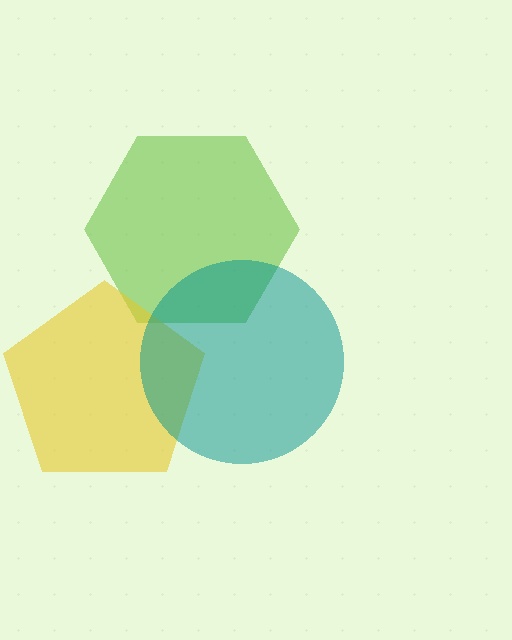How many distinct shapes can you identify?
There are 3 distinct shapes: a lime hexagon, a yellow pentagon, a teal circle.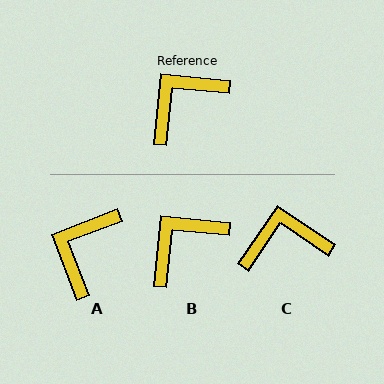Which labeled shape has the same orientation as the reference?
B.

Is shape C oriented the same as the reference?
No, it is off by about 29 degrees.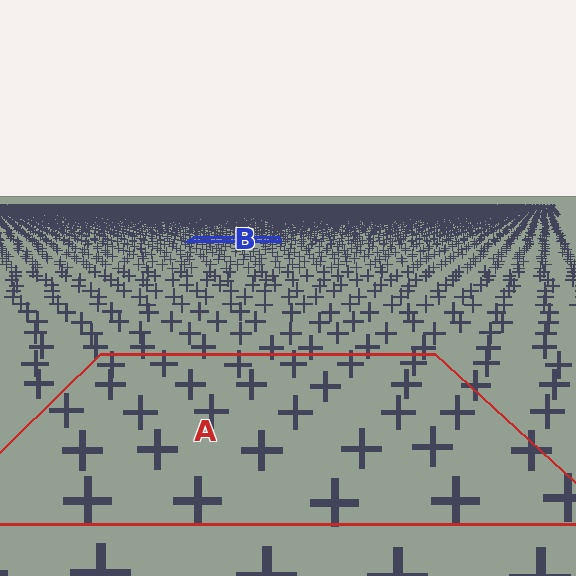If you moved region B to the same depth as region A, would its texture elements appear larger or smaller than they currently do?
They would appear larger. At a closer depth, the same texture elements are projected at a bigger on-screen size.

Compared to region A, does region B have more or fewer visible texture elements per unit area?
Region B has more texture elements per unit area — they are packed more densely because it is farther away.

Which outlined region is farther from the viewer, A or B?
Region B is farther from the viewer — the texture elements inside it appear smaller and more densely packed.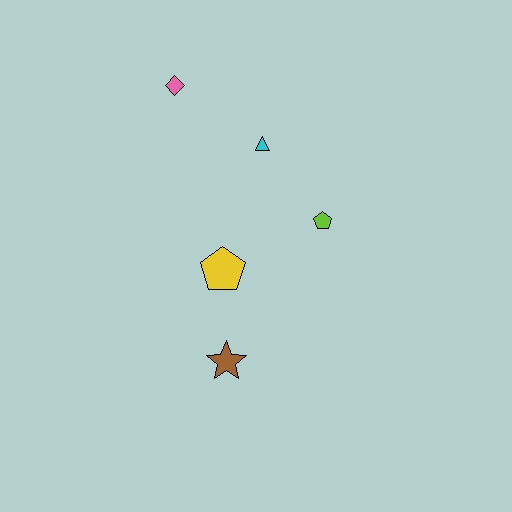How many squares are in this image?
There are no squares.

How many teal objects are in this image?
There are no teal objects.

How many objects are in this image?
There are 5 objects.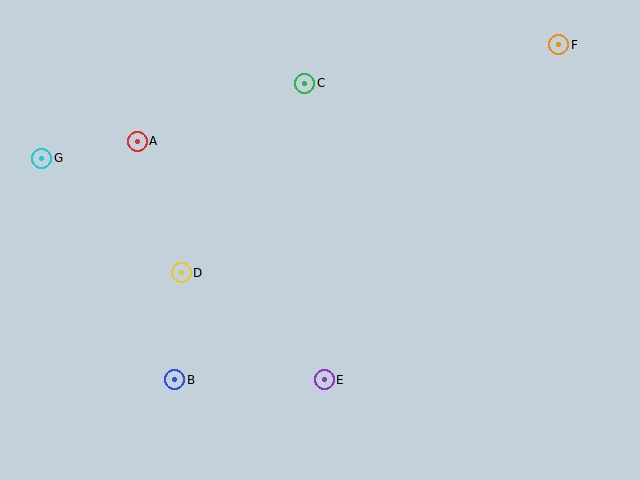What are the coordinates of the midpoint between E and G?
The midpoint between E and G is at (183, 269).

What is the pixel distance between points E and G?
The distance between E and G is 359 pixels.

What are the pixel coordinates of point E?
Point E is at (324, 380).